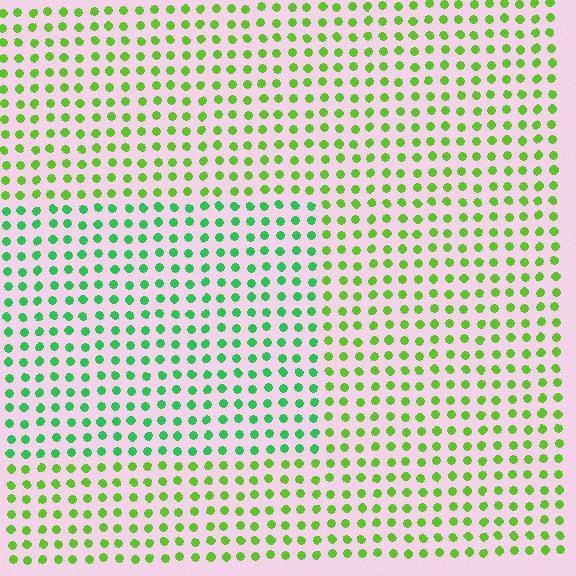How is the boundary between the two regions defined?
The boundary is defined purely by a slight shift in hue (about 37 degrees). Spacing, size, and orientation are identical on both sides.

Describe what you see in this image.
The image is filled with small lime elements in a uniform arrangement. A rectangle-shaped region is visible where the elements are tinted to a slightly different hue, forming a subtle color boundary.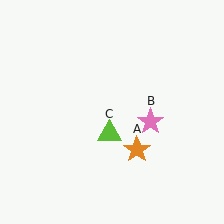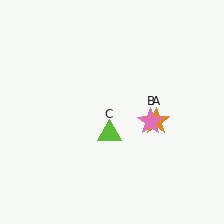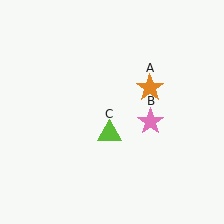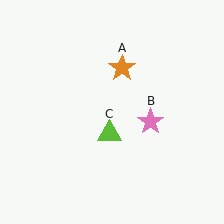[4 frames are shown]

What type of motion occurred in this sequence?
The orange star (object A) rotated counterclockwise around the center of the scene.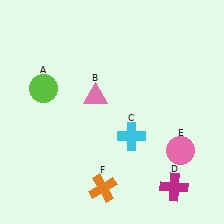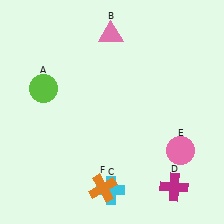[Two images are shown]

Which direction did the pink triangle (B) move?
The pink triangle (B) moved up.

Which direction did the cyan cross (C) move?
The cyan cross (C) moved down.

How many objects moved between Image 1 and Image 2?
2 objects moved between the two images.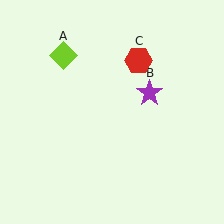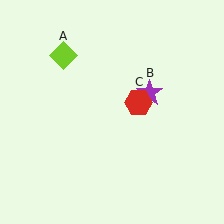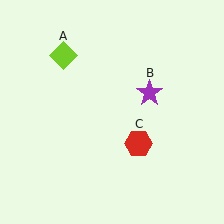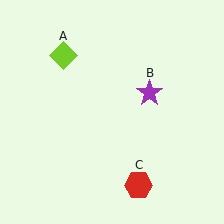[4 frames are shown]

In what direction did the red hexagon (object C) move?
The red hexagon (object C) moved down.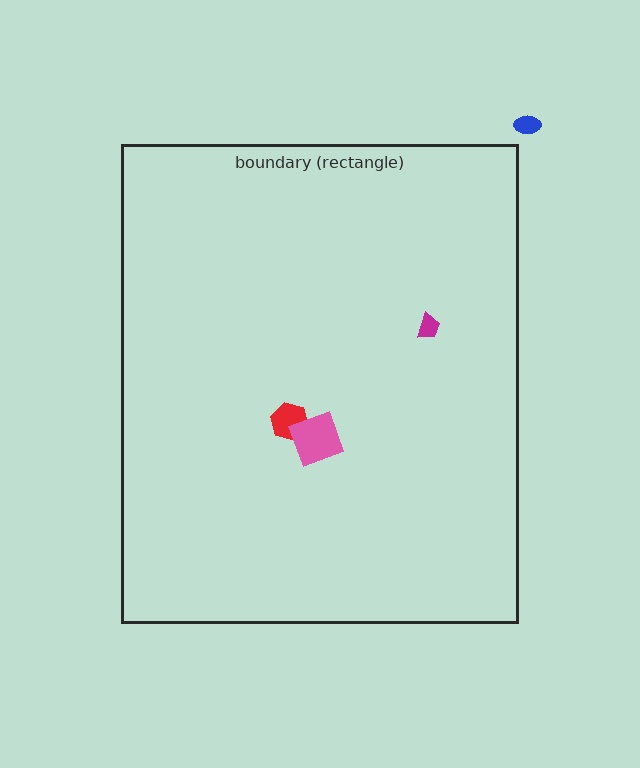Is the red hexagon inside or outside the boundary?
Inside.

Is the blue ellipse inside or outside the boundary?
Outside.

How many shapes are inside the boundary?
3 inside, 1 outside.